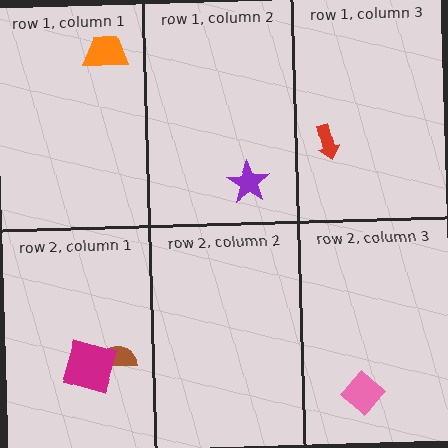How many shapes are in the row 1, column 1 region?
1.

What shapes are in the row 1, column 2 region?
The purple star.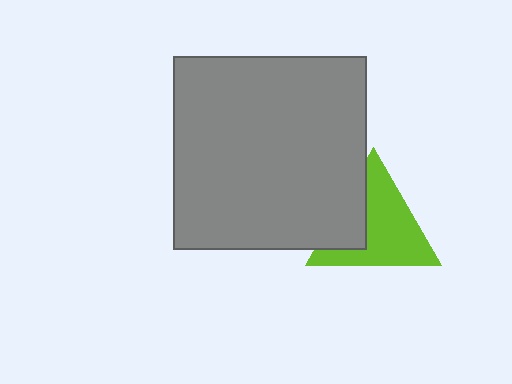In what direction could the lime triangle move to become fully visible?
The lime triangle could move right. That would shift it out from behind the gray square entirely.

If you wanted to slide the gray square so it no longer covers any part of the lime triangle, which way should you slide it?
Slide it left — that is the most direct way to separate the two shapes.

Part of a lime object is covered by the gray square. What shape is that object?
It is a triangle.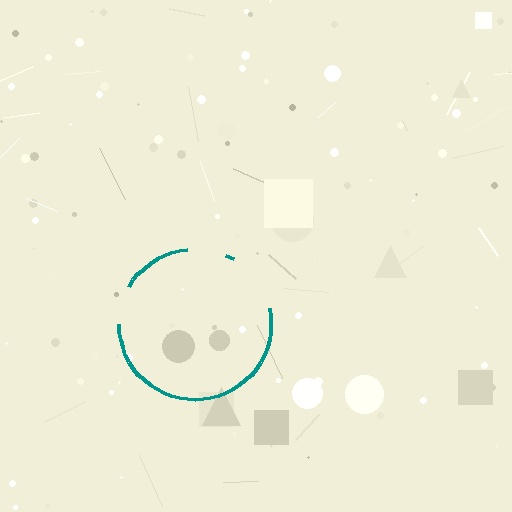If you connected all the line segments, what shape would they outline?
They would outline a circle.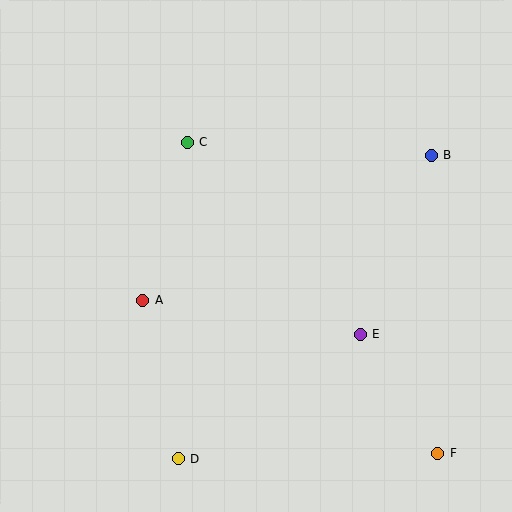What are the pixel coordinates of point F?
Point F is at (438, 453).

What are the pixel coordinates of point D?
Point D is at (178, 459).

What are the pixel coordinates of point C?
Point C is at (187, 142).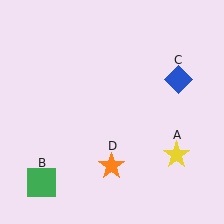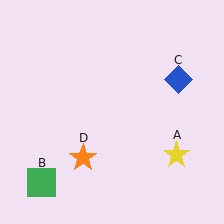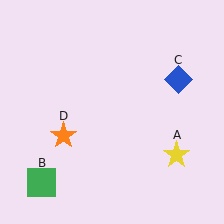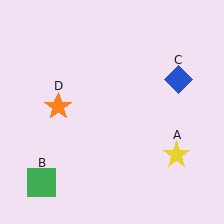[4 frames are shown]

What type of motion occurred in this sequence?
The orange star (object D) rotated clockwise around the center of the scene.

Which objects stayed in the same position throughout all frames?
Yellow star (object A) and green square (object B) and blue diamond (object C) remained stationary.